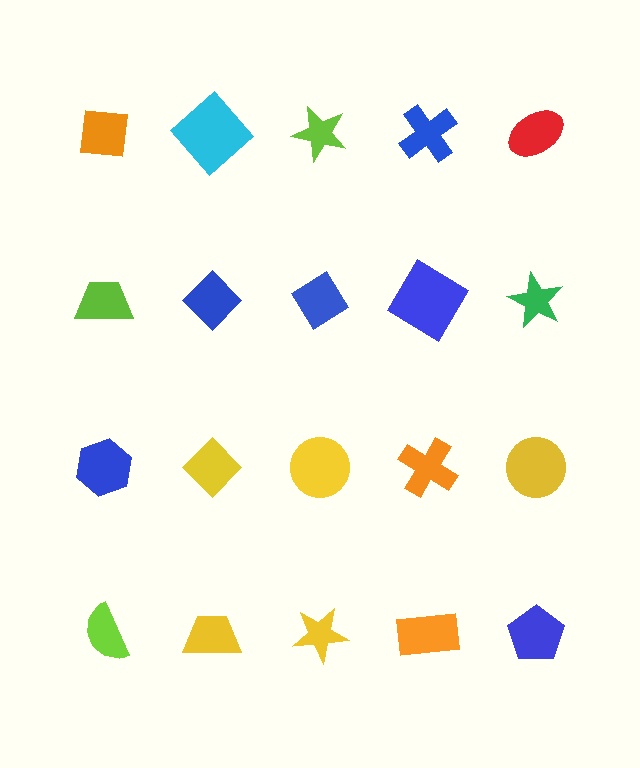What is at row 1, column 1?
An orange square.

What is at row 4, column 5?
A blue pentagon.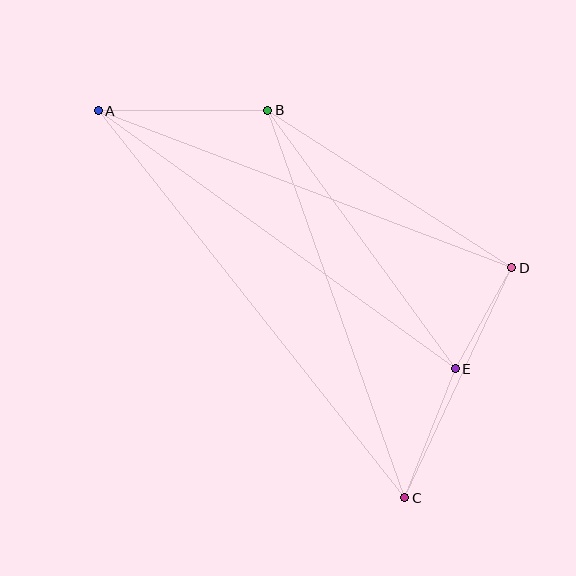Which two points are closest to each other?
Points D and E are closest to each other.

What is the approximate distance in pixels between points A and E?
The distance between A and E is approximately 441 pixels.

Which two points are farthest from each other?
Points A and C are farthest from each other.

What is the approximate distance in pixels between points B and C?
The distance between B and C is approximately 411 pixels.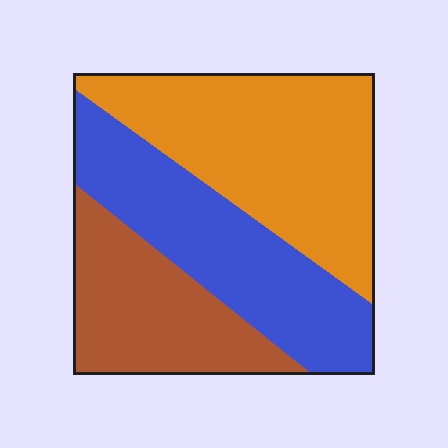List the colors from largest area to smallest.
From largest to smallest: orange, blue, brown.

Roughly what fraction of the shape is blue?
Blue takes up about one third (1/3) of the shape.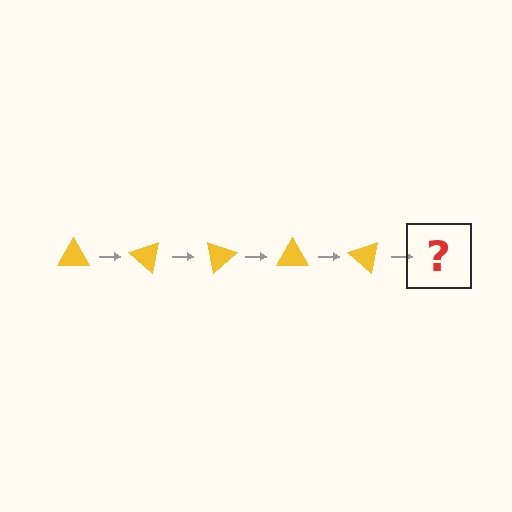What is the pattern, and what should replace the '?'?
The pattern is that the triangle rotates 40 degrees each step. The '?' should be a yellow triangle rotated 200 degrees.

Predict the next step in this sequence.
The next step is a yellow triangle rotated 200 degrees.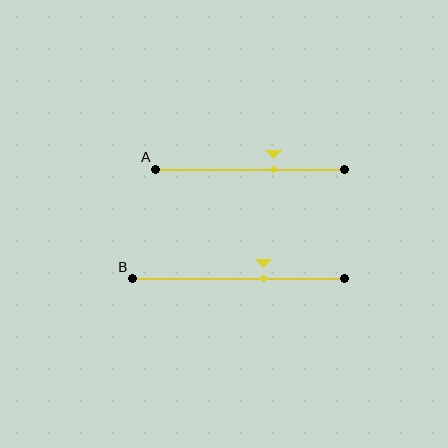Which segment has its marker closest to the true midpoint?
Segment B has its marker closest to the true midpoint.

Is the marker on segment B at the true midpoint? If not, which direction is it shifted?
No, the marker on segment B is shifted to the right by about 11% of the segment length.